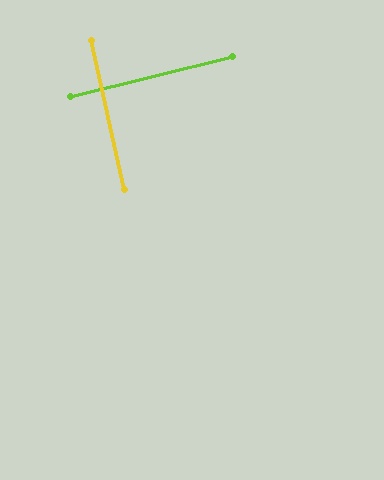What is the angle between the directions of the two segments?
Approximately 89 degrees.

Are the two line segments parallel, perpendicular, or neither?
Perpendicular — they meet at approximately 89°.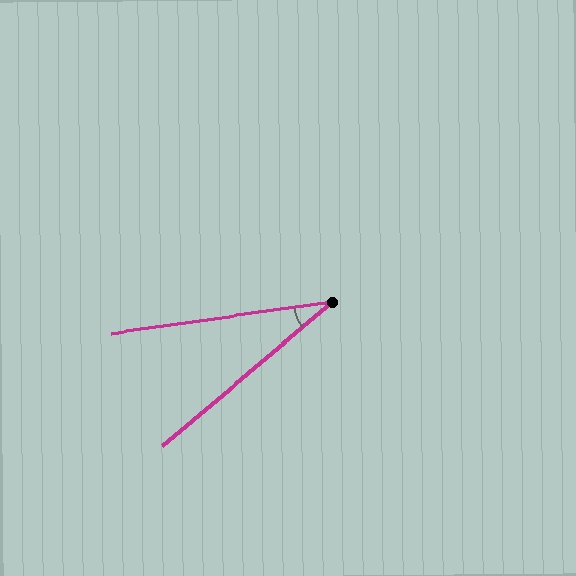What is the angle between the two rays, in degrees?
Approximately 32 degrees.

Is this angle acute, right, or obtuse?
It is acute.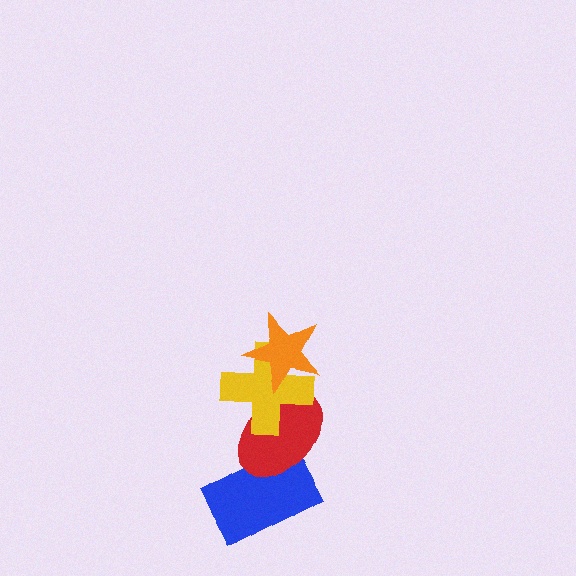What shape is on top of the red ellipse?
The yellow cross is on top of the red ellipse.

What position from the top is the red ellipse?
The red ellipse is 3rd from the top.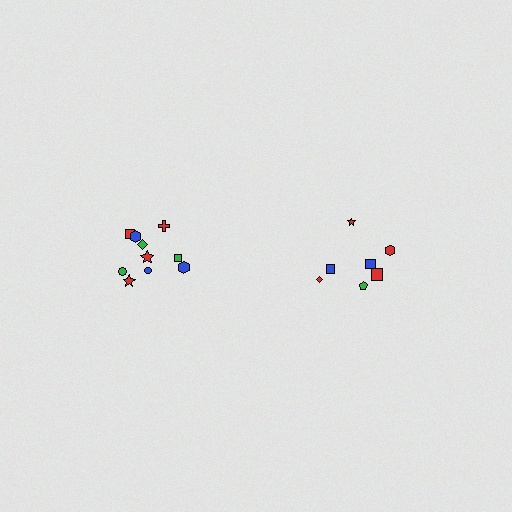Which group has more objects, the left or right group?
The left group.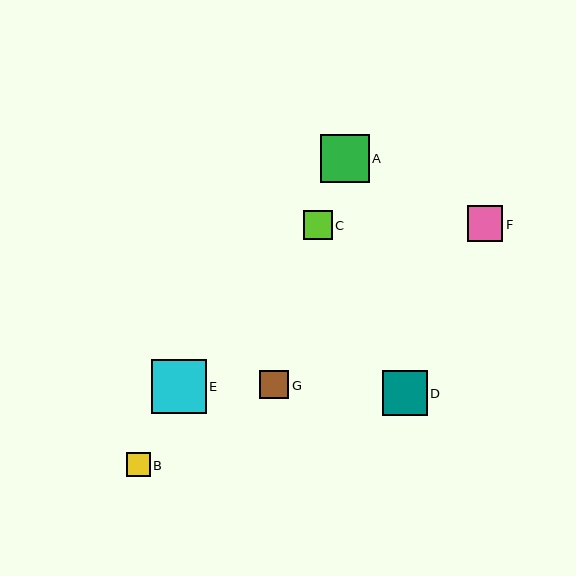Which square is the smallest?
Square B is the smallest with a size of approximately 24 pixels.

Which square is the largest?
Square E is the largest with a size of approximately 54 pixels.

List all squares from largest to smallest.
From largest to smallest: E, A, D, F, C, G, B.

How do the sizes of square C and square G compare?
Square C and square G are approximately the same size.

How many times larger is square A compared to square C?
Square A is approximately 1.7 times the size of square C.